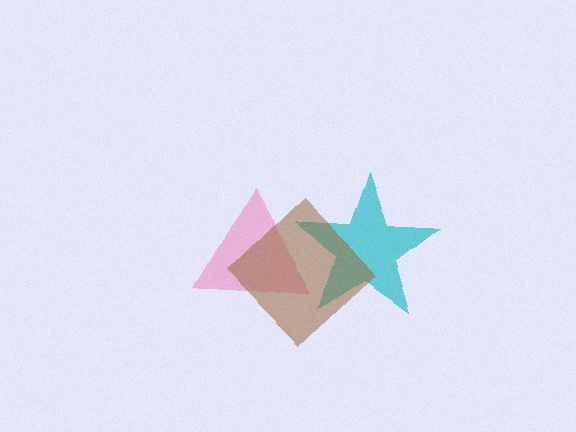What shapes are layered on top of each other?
The layered shapes are: a cyan star, a pink triangle, a brown diamond.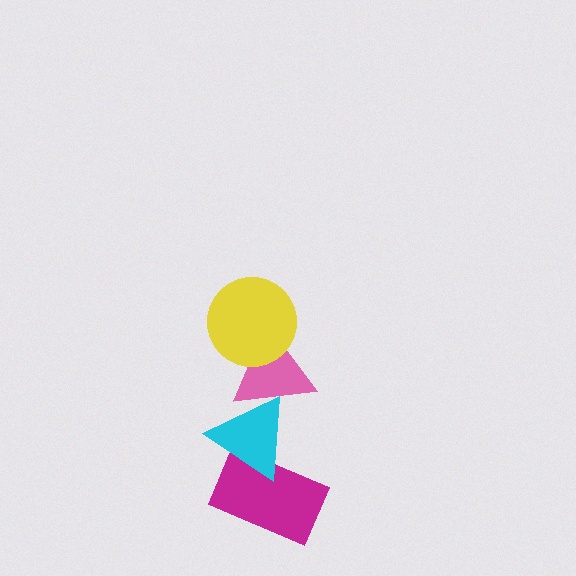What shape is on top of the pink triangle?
The yellow circle is on top of the pink triangle.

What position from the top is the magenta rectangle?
The magenta rectangle is 4th from the top.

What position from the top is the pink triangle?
The pink triangle is 2nd from the top.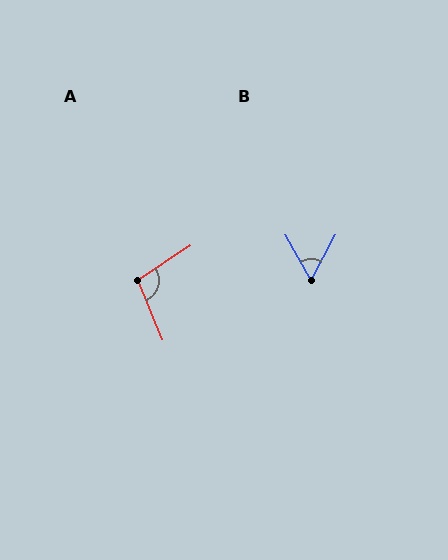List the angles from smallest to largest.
B (58°), A (101°).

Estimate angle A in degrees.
Approximately 101 degrees.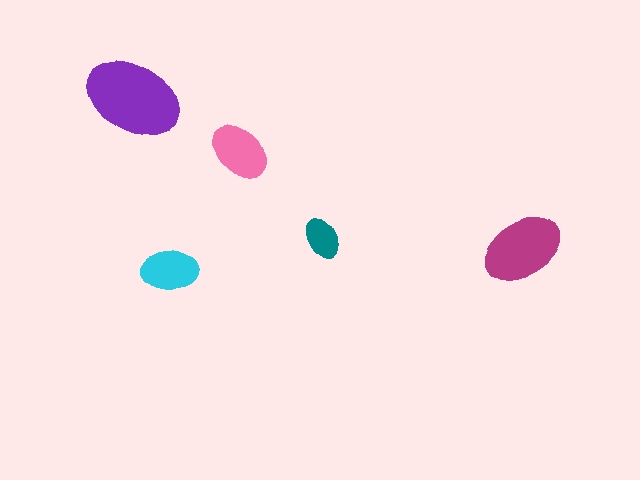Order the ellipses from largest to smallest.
the purple one, the magenta one, the pink one, the cyan one, the teal one.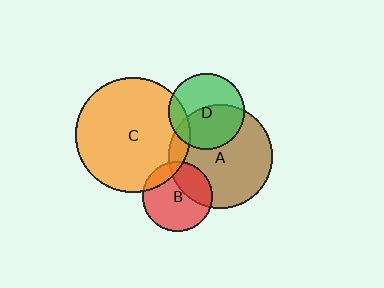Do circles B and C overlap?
Yes.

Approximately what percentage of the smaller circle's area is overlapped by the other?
Approximately 15%.